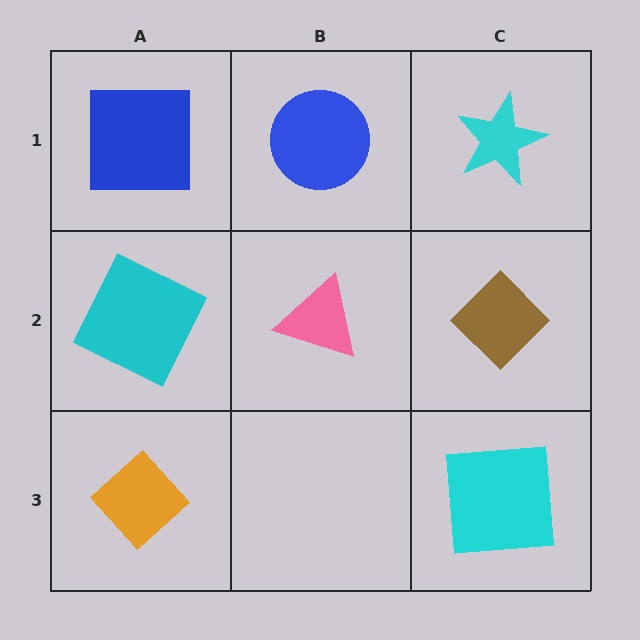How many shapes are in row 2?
3 shapes.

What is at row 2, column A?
A cyan square.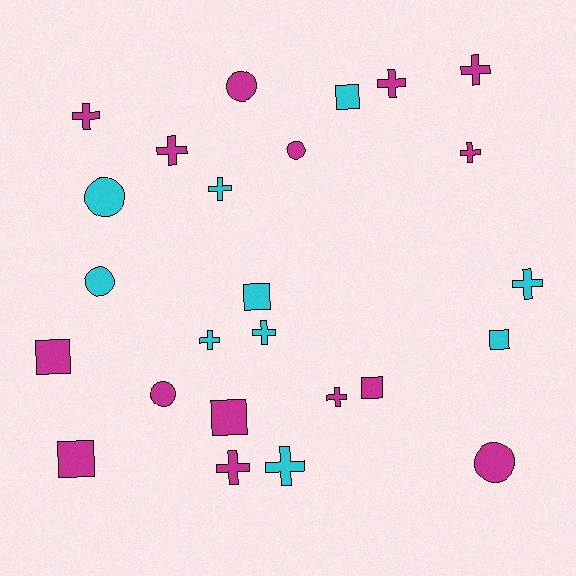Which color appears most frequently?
Magenta, with 15 objects.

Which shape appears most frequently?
Cross, with 12 objects.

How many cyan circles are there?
There are 2 cyan circles.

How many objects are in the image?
There are 25 objects.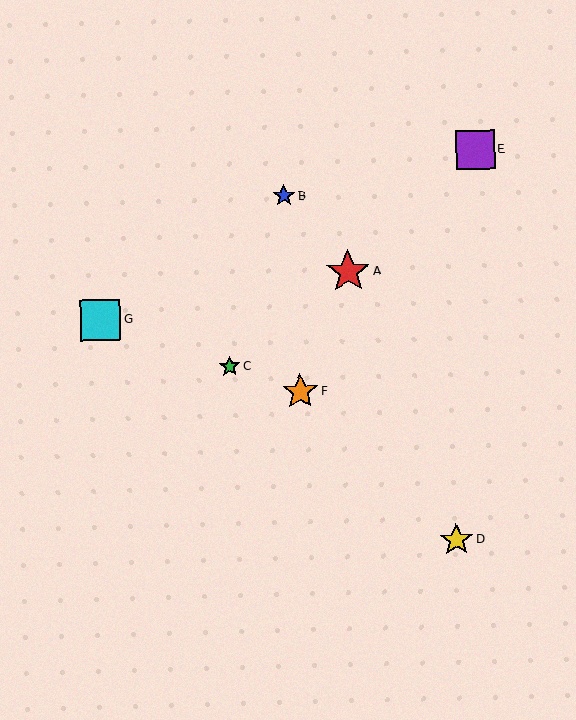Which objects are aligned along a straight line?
Objects C, F, G are aligned along a straight line.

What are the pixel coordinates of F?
Object F is at (300, 392).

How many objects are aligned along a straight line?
3 objects (C, F, G) are aligned along a straight line.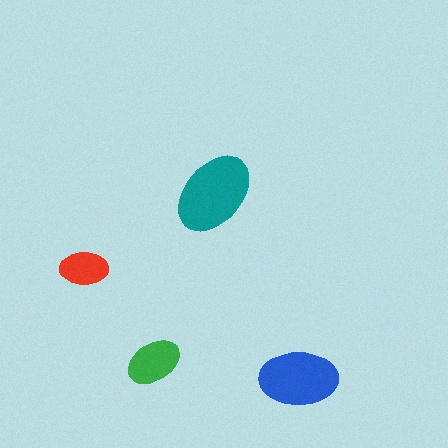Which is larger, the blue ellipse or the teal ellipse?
The teal one.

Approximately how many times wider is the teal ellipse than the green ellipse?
About 1.5 times wider.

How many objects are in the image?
There are 4 objects in the image.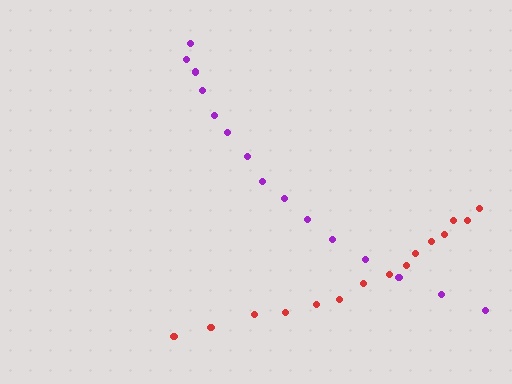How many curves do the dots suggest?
There are 2 distinct paths.